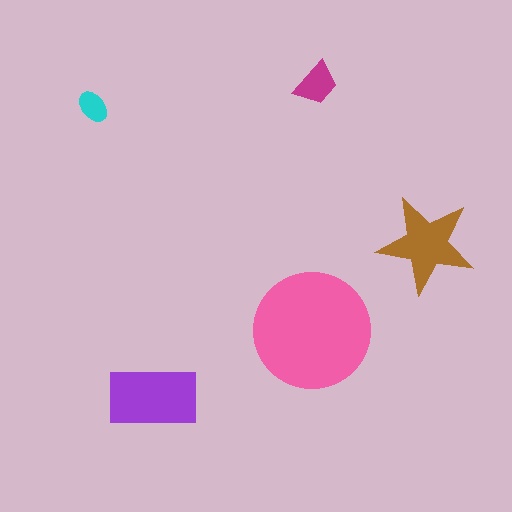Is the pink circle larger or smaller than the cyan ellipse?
Larger.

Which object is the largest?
The pink circle.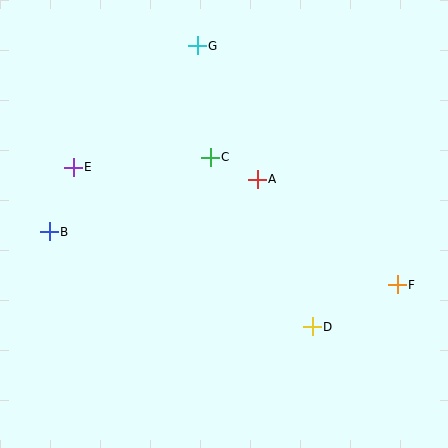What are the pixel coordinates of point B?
Point B is at (49, 232).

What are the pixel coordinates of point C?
Point C is at (210, 157).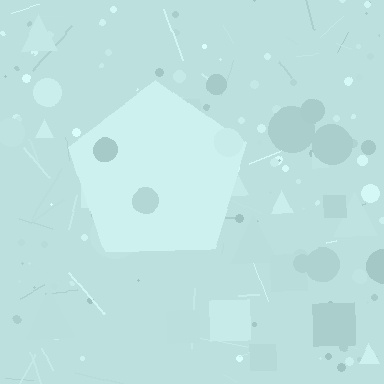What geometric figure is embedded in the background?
A pentagon is embedded in the background.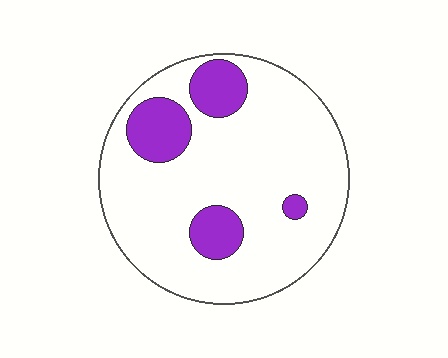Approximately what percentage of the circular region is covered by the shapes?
Approximately 20%.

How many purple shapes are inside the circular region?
4.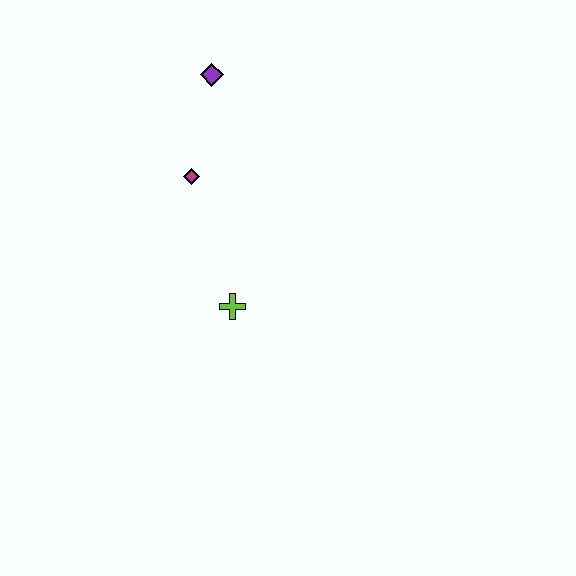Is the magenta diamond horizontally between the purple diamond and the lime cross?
No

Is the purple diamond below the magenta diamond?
No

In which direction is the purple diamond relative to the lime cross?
The purple diamond is above the lime cross.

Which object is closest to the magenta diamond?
The purple diamond is closest to the magenta diamond.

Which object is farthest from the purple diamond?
The lime cross is farthest from the purple diamond.